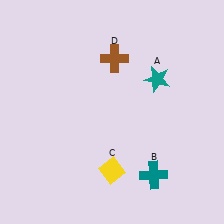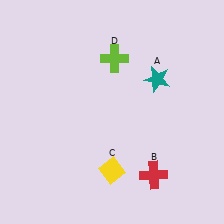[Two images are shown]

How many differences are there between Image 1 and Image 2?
There are 2 differences between the two images.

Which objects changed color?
B changed from teal to red. D changed from brown to lime.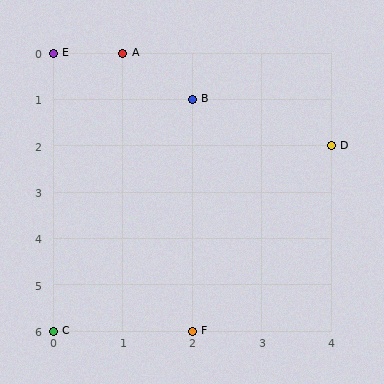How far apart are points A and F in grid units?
Points A and F are 1 column and 6 rows apart (about 6.1 grid units diagonally).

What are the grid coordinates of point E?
Point E is at grid coordinates (0, 0).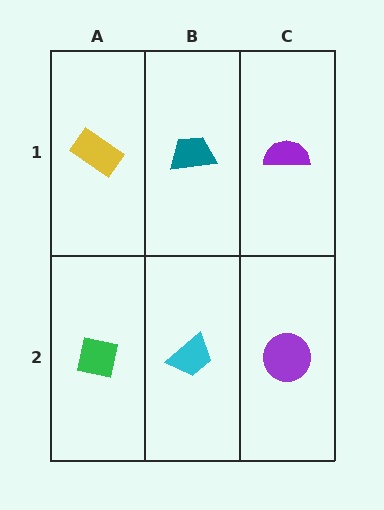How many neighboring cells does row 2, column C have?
2.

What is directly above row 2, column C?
A purple semicircle.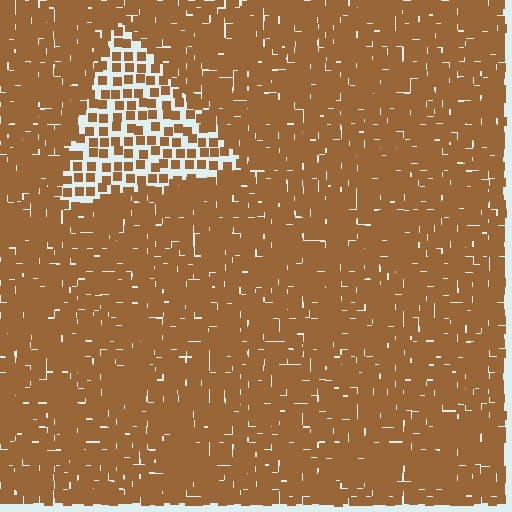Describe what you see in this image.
The image contains small brown elements arranged at two different densities. A triangle-shaped region is visible where the elements are less densely packed than the surrounding area.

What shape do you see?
I see a triangle.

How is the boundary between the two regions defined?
The boundary is defined by a change in element density (approximately 2.5x ratio). All elements are the same color, size, and shape.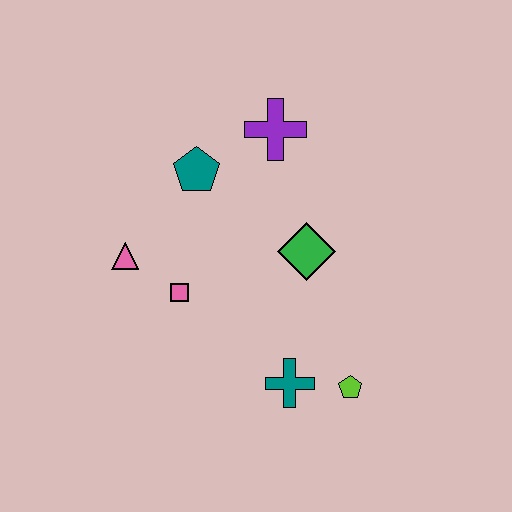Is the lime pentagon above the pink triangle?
No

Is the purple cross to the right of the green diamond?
No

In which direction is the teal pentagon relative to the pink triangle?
The teal pentagon is above the pink triangle.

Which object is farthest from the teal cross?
The purple cross is farthest from the teal cross.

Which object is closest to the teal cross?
The lime pentagon is closest to the teal cross.